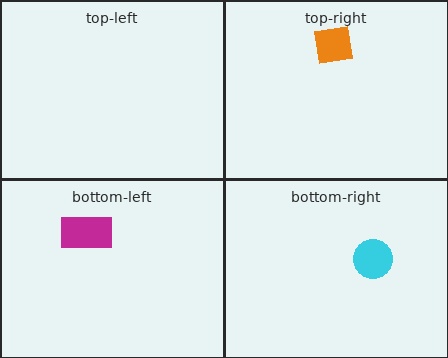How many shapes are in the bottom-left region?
1.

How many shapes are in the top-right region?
1.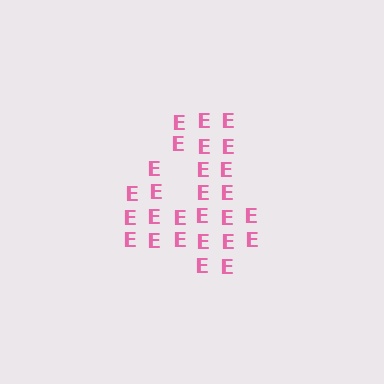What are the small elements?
The small elements are letter E's.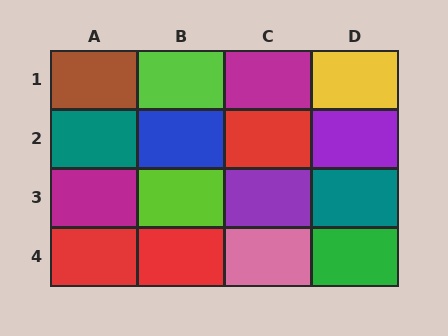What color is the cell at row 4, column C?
Pink.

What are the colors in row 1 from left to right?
Brown, lime, magenta, yellow.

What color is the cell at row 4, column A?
Red.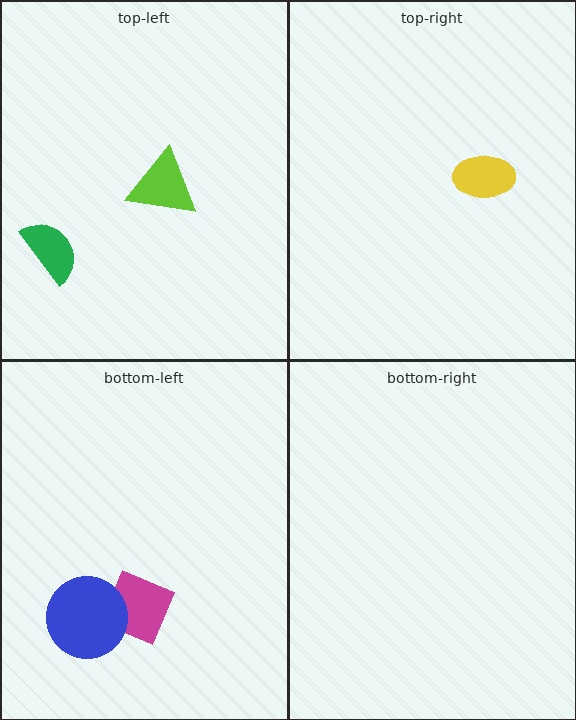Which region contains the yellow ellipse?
The top-right region.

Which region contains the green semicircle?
The top-left region.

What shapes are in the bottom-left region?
The magenta diamond, the blue circle.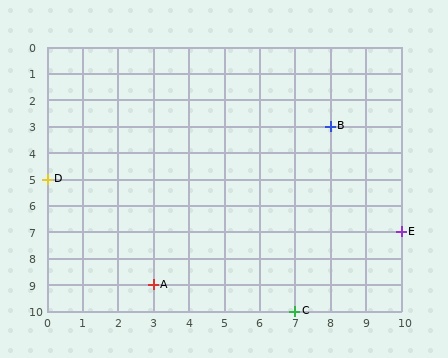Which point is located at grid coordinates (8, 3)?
Point B is at (8, 3).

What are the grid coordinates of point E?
Point E is at grid coordinates (10, 7).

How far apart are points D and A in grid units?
Points D and A are 3 columns and 4 rows apart (about 5.0 grid units diagonally).